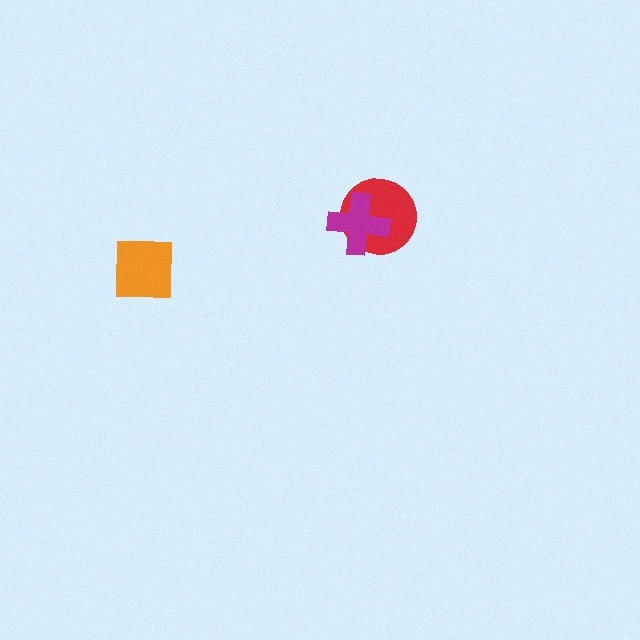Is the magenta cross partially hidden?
No, no other shape covers it.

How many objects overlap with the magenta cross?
1 object overlaps with the magenta cross.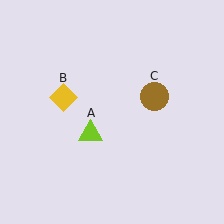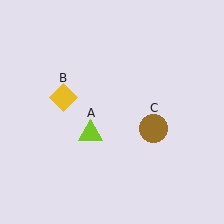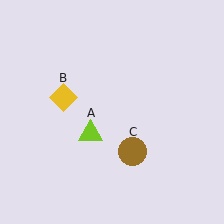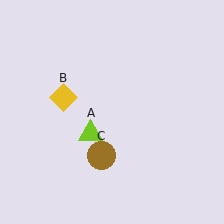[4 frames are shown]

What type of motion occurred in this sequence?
The brown circle (object C) rotated clockwise around the center of the scene.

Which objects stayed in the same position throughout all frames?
Lime triangle (object A) and yellow diamond (object B) remained stationary.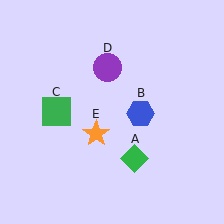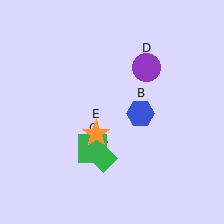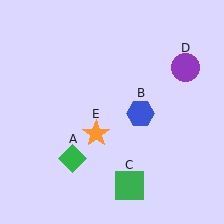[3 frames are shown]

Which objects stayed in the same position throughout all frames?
Blue hexagon (object B) and orange star (object E) remained stationary.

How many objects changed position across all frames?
3 objects changed position: green diamond (object A), green square (object C), purple circle (object D).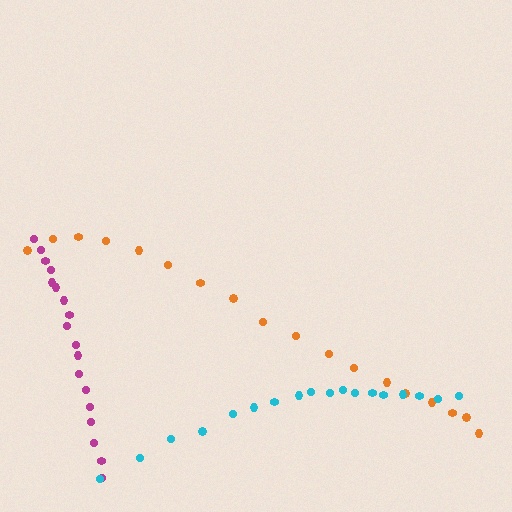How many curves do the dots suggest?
There are 3 distinct paths.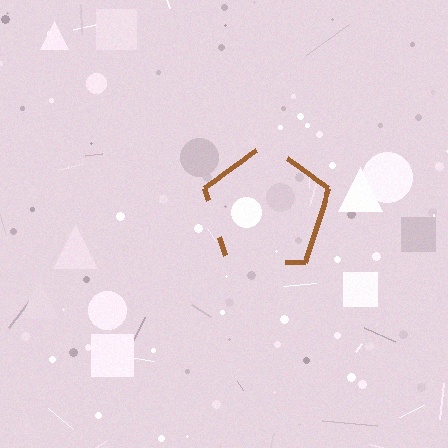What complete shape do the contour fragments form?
The contour fragments form a pentagon.